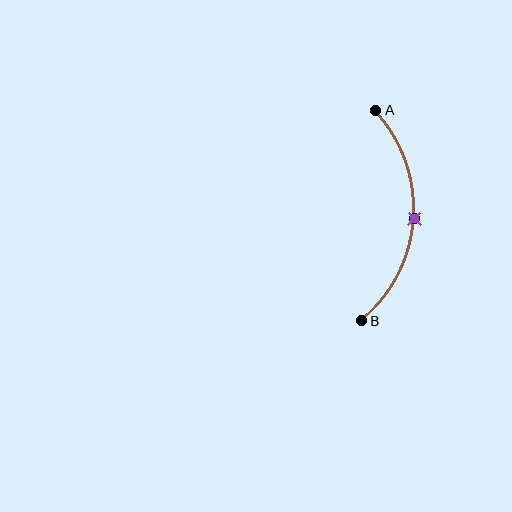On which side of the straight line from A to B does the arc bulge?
The arc bulges to the right of the straight line connecting A and B.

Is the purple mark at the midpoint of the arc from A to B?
Yes. The purple mark lies on the arc at equal arc-length from both A and B — it is the arc midpoint.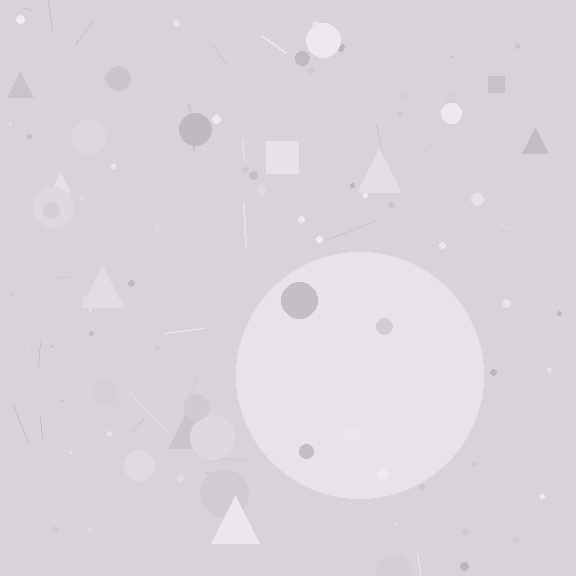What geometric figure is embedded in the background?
A circle is embedded in the background.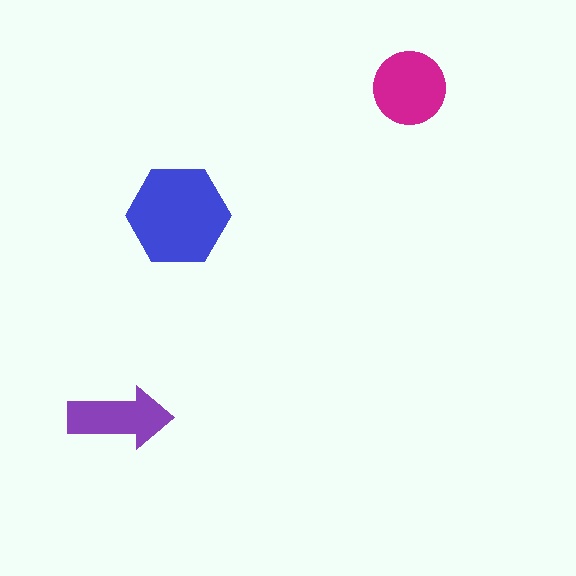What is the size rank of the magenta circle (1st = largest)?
2nd.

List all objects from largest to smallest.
The blue hexagon, the magenta circle, the purple arrow.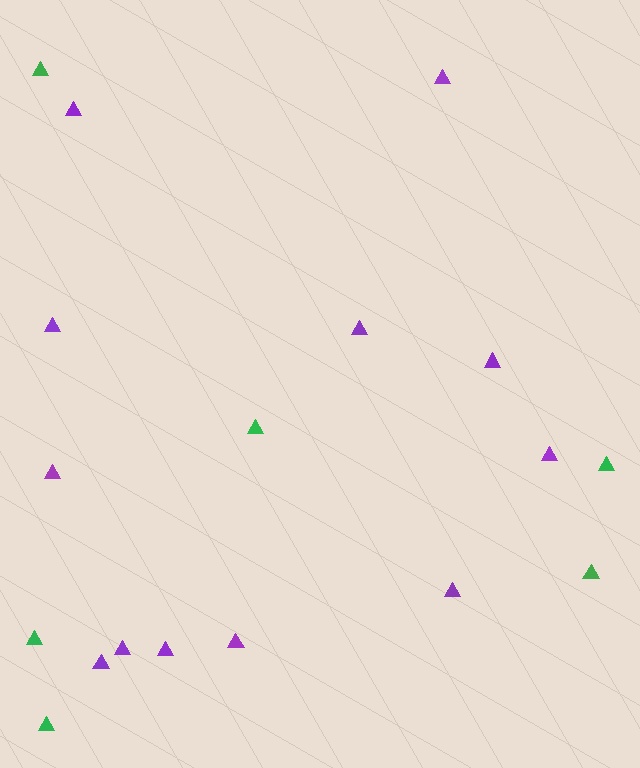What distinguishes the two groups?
There are 2 groups: one group of purple triangles (12) and one group of green triangles (6).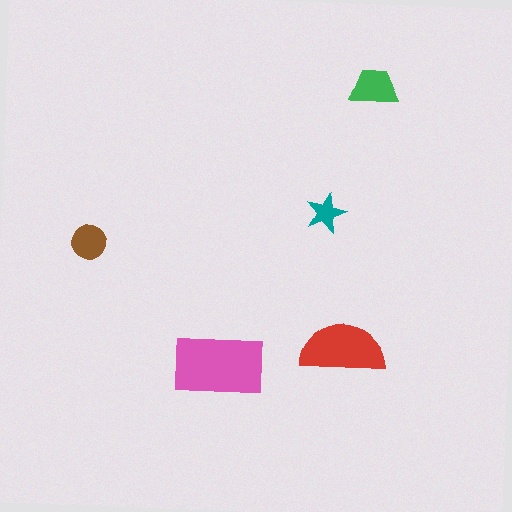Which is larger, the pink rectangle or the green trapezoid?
The pink rectangle.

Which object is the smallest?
The teal star.